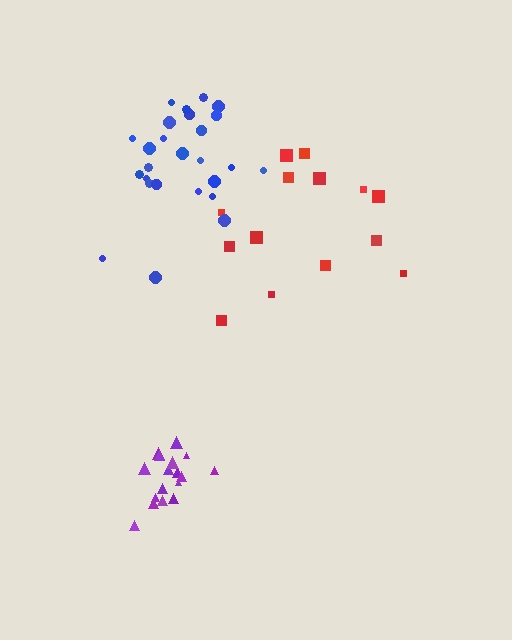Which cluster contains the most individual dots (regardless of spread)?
Blue (26).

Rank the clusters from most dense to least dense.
purple, blue, red.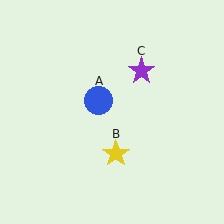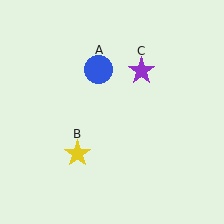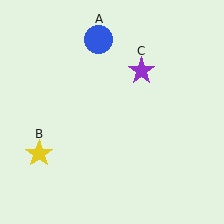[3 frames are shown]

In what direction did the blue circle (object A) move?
The blue circle (object A) moved up.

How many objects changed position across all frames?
2 objects changed position: blue circle (object A), yellow star (object B).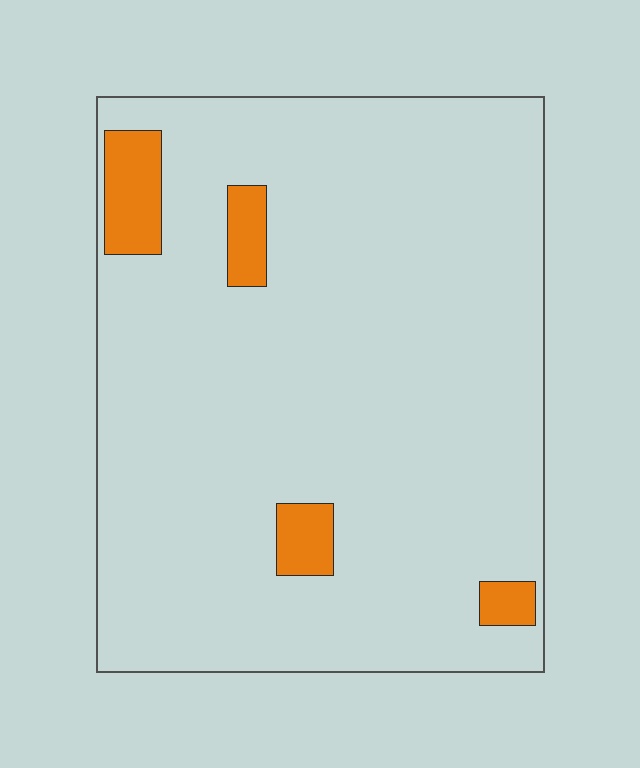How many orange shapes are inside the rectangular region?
4.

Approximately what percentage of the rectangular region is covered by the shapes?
Approximately 5%.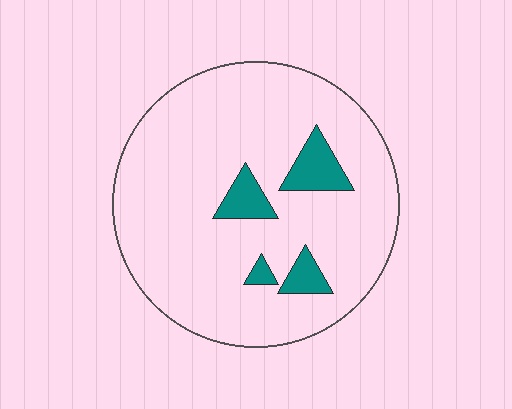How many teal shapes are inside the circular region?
4.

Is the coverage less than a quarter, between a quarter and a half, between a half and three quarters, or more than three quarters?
Less than a quarter.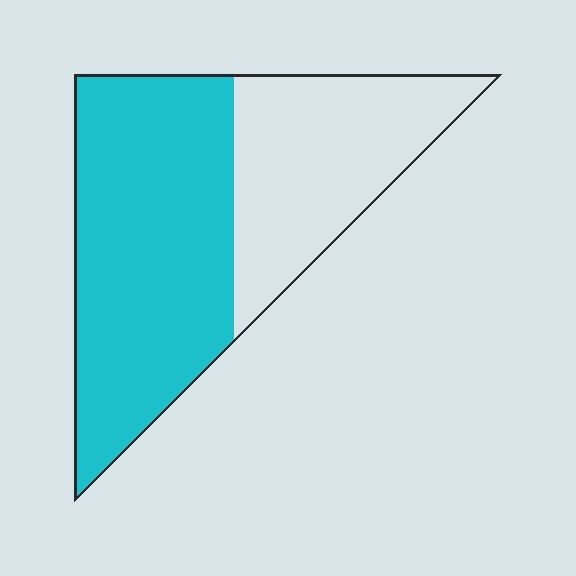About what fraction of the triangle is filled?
About three fifths (3/5).